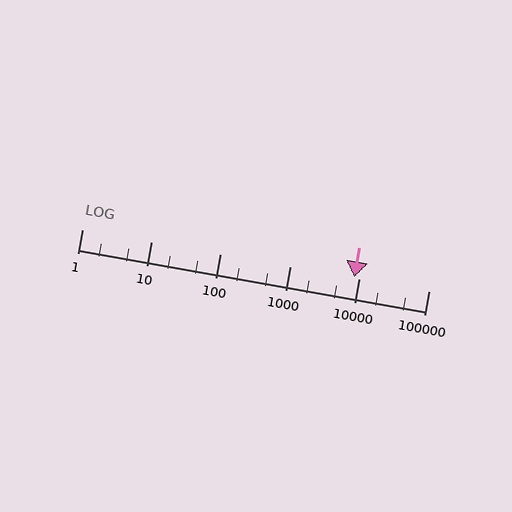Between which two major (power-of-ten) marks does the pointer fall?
The pointer is between 1000 and 10000.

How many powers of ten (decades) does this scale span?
The scale spans 5 decades, from 1 to 100000.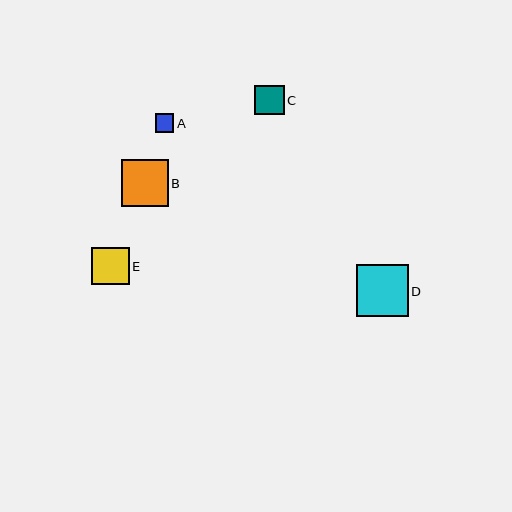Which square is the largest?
Square D is the largest with a size of approximately 51 pixels.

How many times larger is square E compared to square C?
Square E is approximately 1.3 times the size of square C.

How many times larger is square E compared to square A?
Square E is approximately 2.0 times the size of square A.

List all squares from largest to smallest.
From largest to smallest: D, B, E, C, A.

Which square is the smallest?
Square A is the smallest with a size of approximately 18 pixels.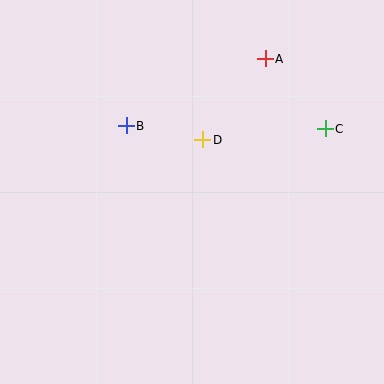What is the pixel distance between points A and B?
The distance between A and B is 154 pixels.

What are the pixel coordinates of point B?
Point B is at (126, 126).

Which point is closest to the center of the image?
Point D at (203, 140) is closest to the center.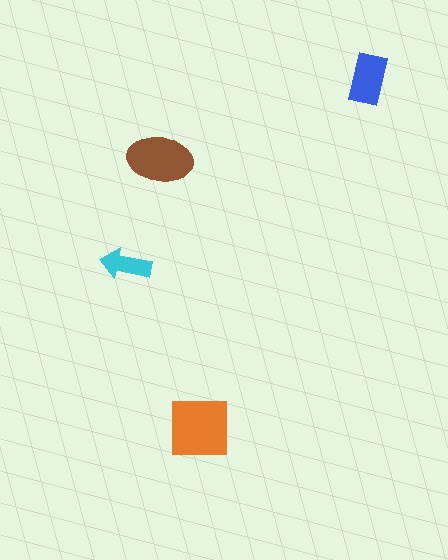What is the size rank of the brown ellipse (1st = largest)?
2nd.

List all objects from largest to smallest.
The orange square, the brown ellipse, the blue rectangle, the cyan arrow.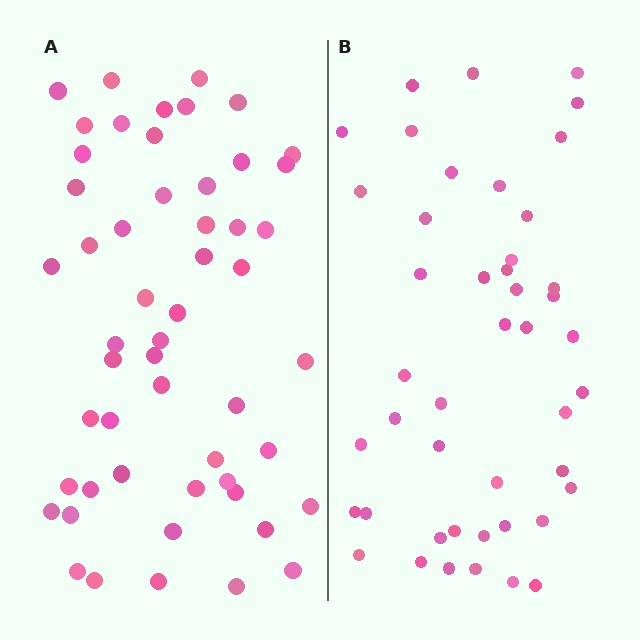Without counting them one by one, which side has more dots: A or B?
Region A (the left region) has more dots.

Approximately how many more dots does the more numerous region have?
Region A has roughly 8 or so more dots than region B.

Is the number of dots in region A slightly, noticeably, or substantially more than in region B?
Region A has only slightly more — the two regions are fairly close. The ratio is roughly 1.2 to 1.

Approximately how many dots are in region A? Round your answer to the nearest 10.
About 50 dots. (The exact count is 53, which rounds to 50.)